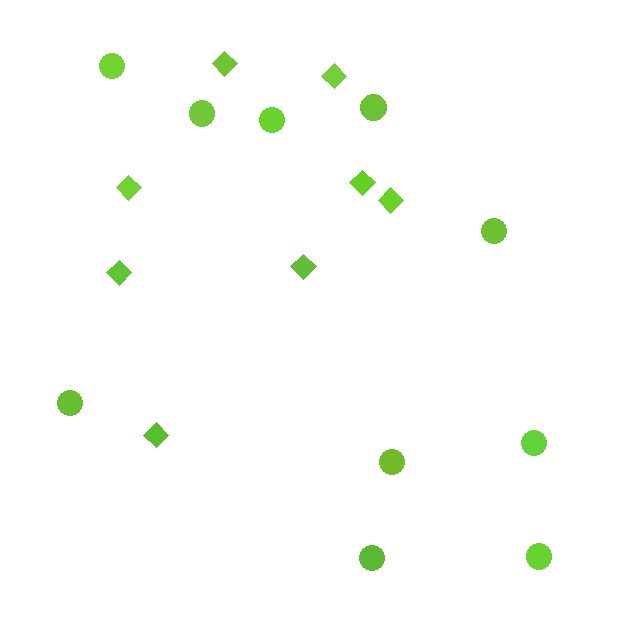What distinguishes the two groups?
There are 2 groups: one group of circles (10) and one group of diamonds (8).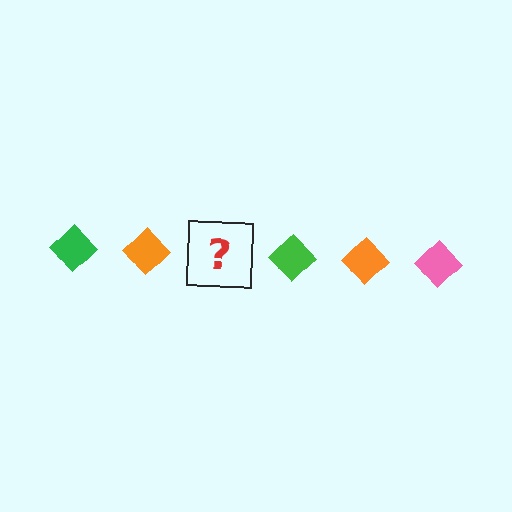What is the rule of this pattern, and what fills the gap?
The rule is that the pattern cycles through green, orange, pink diamonds. The gap should be filled with a pink diamond.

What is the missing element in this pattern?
The missing element is a pink diamond.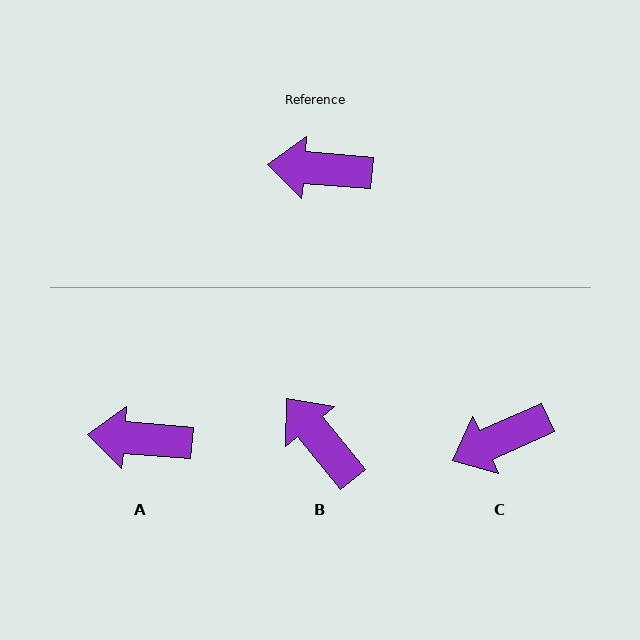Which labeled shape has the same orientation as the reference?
A.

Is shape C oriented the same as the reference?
No, it is off by about 29 degrees.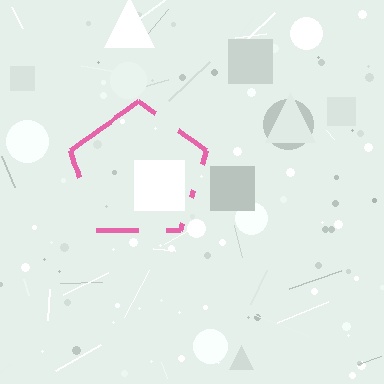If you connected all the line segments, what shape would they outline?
They would outline a pentagon.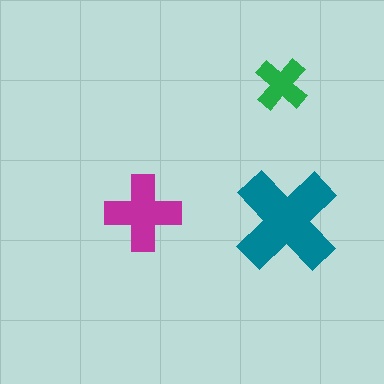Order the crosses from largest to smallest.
the teal one, the magenta one, the green one.